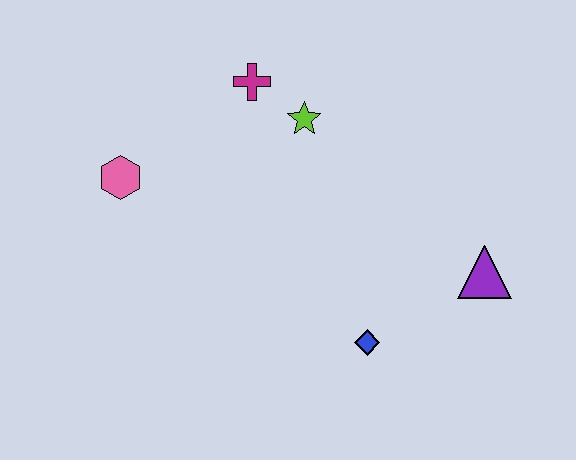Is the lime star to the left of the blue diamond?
Yes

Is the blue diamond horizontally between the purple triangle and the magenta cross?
Yes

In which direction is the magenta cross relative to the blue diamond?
The magenta cross is above the blue diamond.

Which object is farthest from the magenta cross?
The purple triangle is farthest from the magenta cross.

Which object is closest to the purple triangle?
The blue diamond is closest to the purple triangle.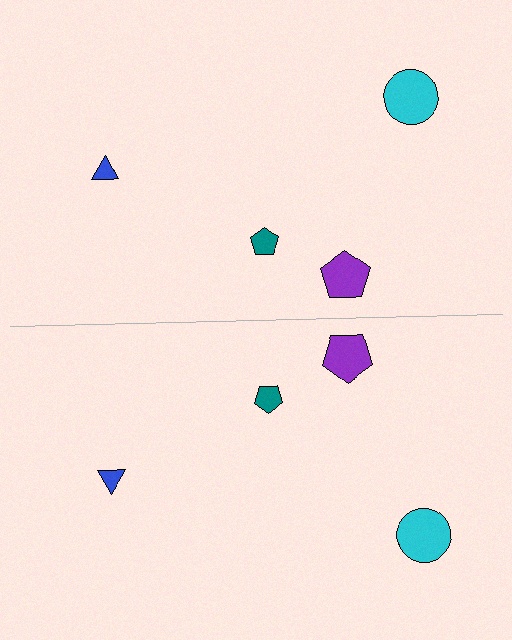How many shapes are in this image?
There are 8 shapes in this image.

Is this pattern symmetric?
Yes, this pattern has bilateral (reflection) symmetry.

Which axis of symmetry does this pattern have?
The pattern has a horizontal axis of symmetry running through the center of the image.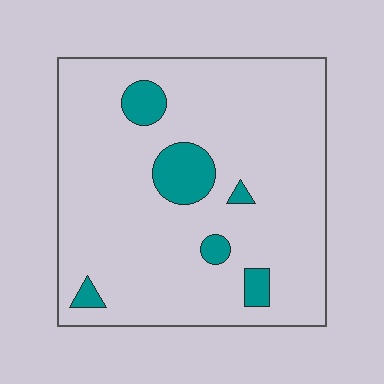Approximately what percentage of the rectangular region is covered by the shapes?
Approximately 10%.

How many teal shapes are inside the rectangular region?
6.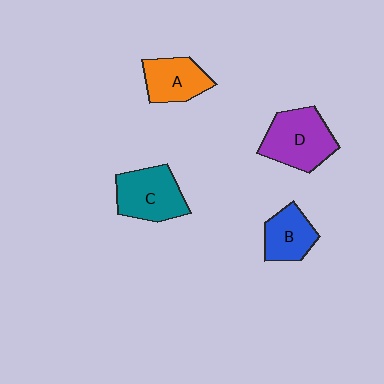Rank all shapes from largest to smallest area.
From largest to smallest: D (purple), C (teal), A (orange), B (blue).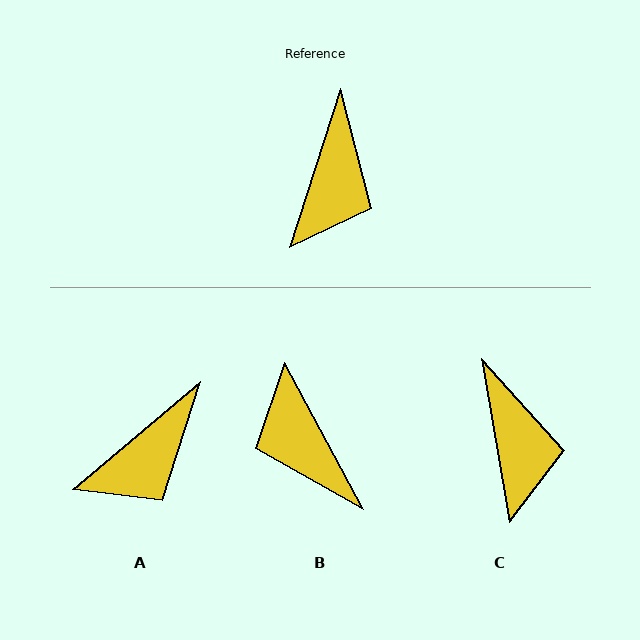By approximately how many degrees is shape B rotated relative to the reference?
Approximately 134 degrees clockwise.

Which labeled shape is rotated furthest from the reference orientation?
B, about 134 degrees away.